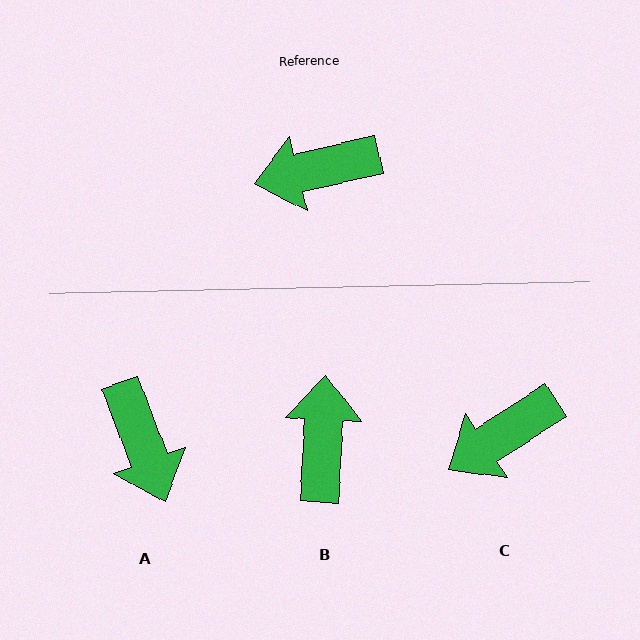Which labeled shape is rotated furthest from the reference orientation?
B, about 106 degrees away.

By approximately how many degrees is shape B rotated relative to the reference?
Approximately 106 degrees clockwise.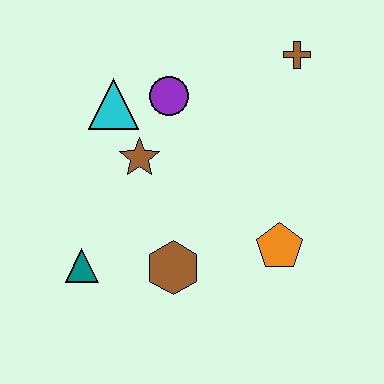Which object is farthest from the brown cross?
The teal triangle is farthest from the brown cross.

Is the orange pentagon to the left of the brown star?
No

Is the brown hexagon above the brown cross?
No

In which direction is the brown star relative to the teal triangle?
The brown star is above the teal triangle.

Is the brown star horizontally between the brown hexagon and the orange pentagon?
No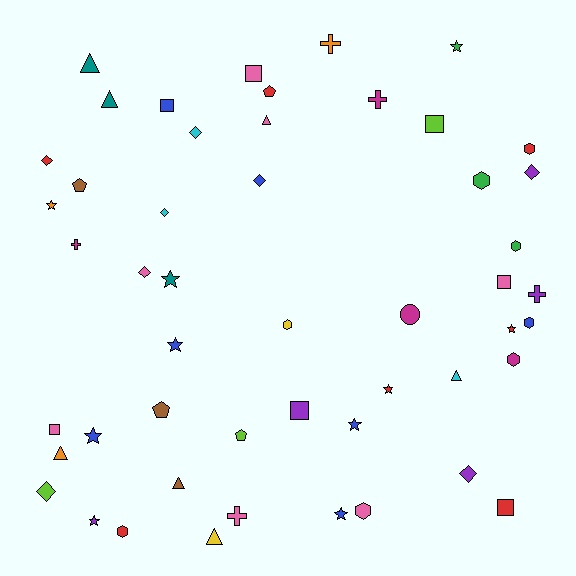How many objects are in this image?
There are 50 objects.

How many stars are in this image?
There are 10 stars.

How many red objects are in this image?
There are 7 red objects.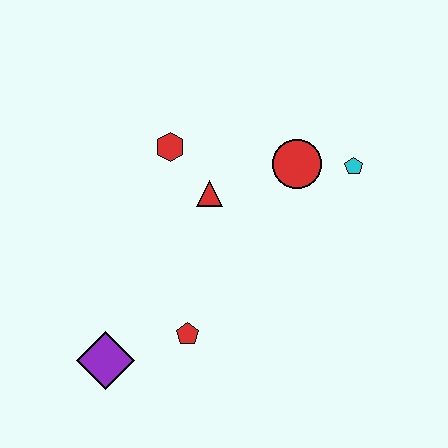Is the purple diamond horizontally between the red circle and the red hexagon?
No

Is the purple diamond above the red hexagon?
No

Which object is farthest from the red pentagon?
The cyan pentagon is farthest from the red pentagon.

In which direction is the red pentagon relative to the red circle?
The red pentagon is below the red circle.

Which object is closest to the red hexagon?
The red triangle is closest to the red hexagon.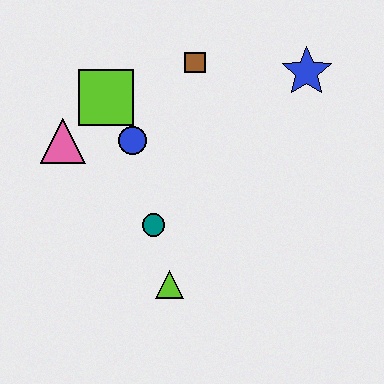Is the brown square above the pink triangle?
Yes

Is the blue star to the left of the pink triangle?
No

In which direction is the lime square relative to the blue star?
The lime square is to the left of the blue star.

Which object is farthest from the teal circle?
The blue star is farthest from the teal circle.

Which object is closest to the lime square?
The blue circle is closest to the lime square.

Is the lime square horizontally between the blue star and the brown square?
No